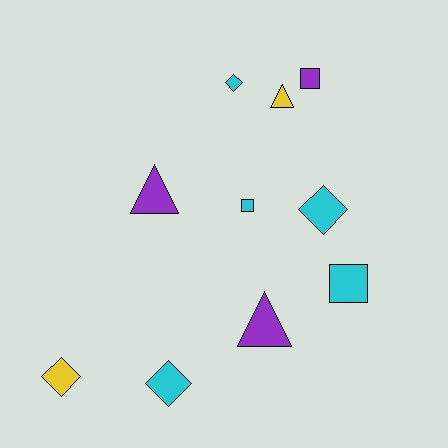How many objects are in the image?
There are 10 objects.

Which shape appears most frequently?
Diamond, with 4 objects.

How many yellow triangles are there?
There is 1 yellow triangle.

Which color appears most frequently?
Cyan, with 5 objects.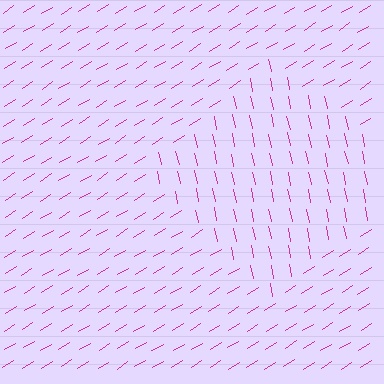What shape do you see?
I see a diamond.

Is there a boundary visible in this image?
Yes, there is a texture boundary formed by a change in line orientation.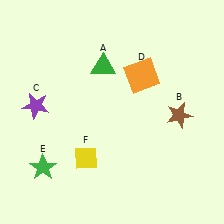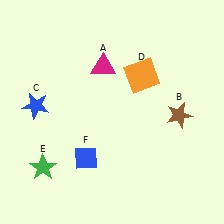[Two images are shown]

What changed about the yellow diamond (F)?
In Image 1, F is yellow. In Image 2, it changed to blue.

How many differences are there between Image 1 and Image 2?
There are 3 differences between the two images.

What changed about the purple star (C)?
In Image 1, C is purple. In Image 2, it changed to blue.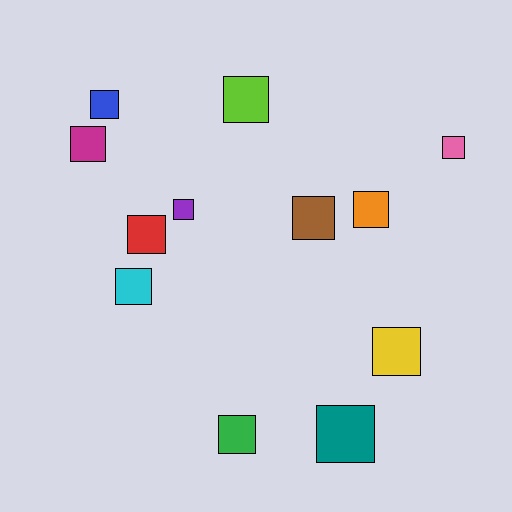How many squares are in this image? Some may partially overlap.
There are 12 squares.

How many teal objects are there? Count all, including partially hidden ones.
There is 1 teal object.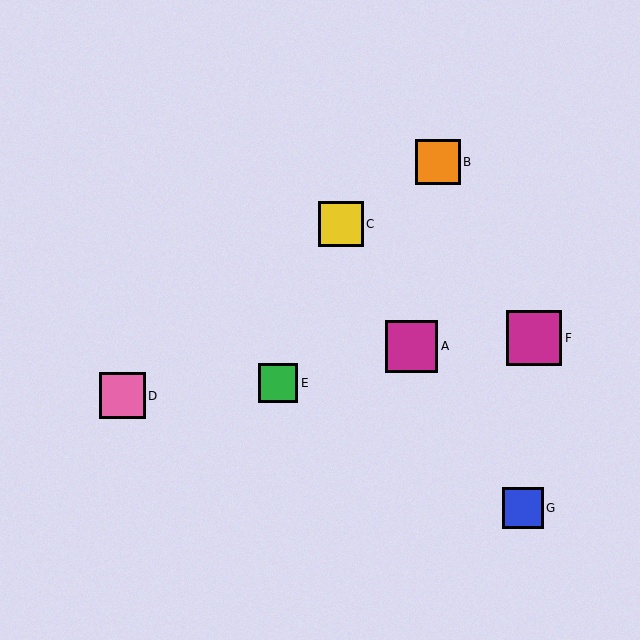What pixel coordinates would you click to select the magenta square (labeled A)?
Click at (412, 346) to select the magenta square A.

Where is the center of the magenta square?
The center of the magenta square is at (534, 338).